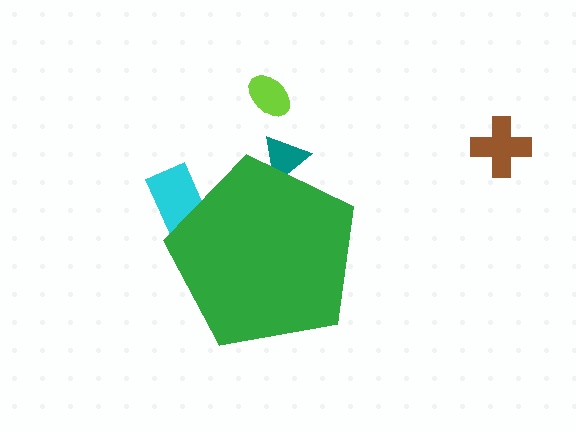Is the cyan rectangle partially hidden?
Yes, the cyan rectangle is partially hidden behind the green pentagon.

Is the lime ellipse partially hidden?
No, the lime ellipse is fully visible.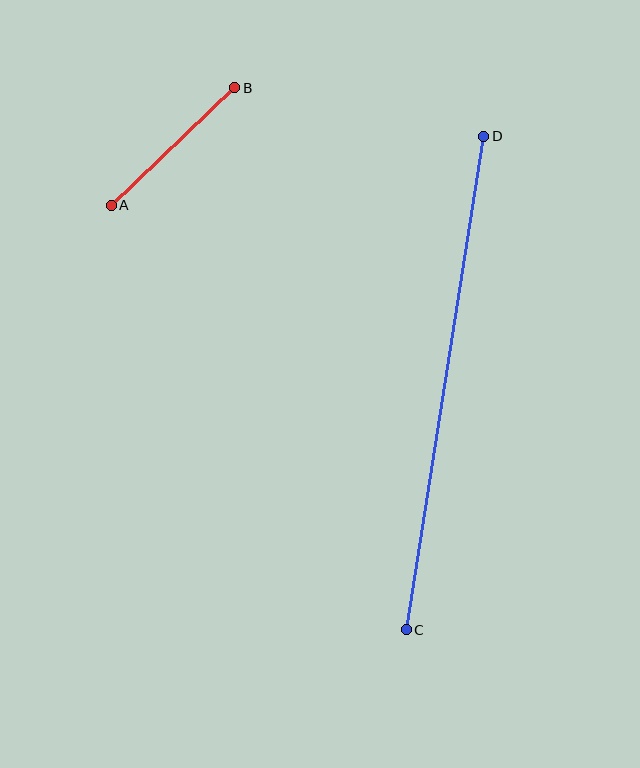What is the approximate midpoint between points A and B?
The midpoint is at approximately (173, 146) pixels.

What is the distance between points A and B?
The distance is approximately 171 pixels.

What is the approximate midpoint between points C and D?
The midpoint is at approximately (445, 383) pixels.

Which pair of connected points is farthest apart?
Points C and D are farthest apart.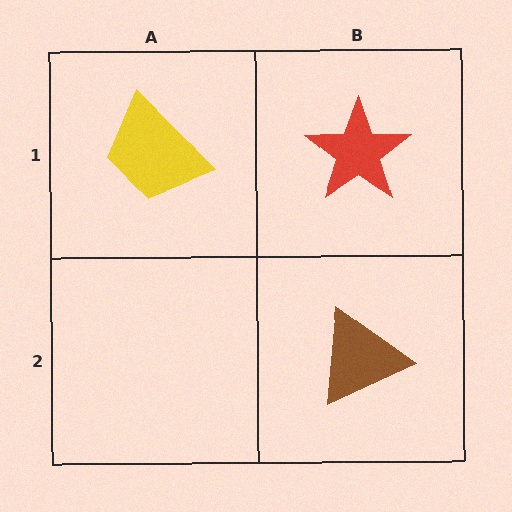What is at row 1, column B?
A red star.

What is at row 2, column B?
A brown triangle.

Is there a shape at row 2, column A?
No, that cell is empty.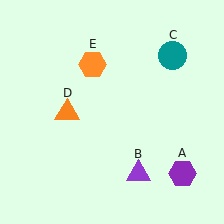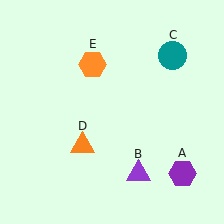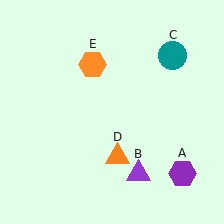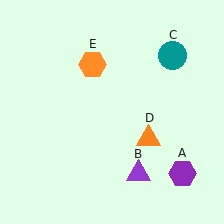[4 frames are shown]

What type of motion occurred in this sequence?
The orange triangle (object D) rotated counterclockwise around the center of the scene.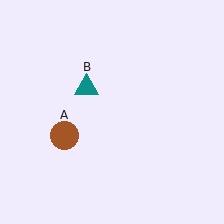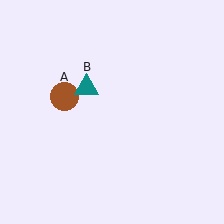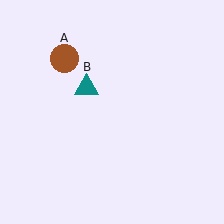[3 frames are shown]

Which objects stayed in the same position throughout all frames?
Teal triangle (object B) remained stationary.